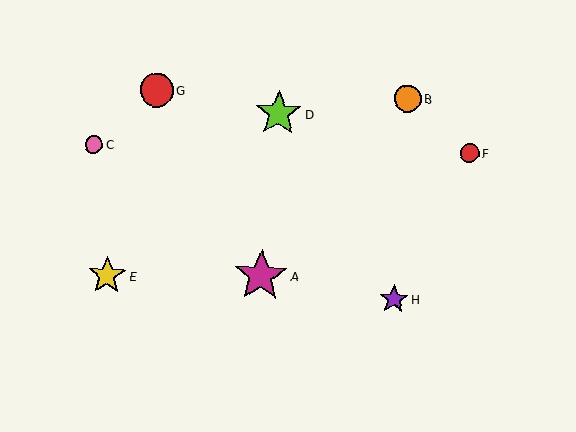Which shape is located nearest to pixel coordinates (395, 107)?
The orange circle (labeled B) at (408, 99) is nearest to that location.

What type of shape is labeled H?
Shape H is a purple star.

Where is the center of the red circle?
The center of the red circle is at (470, 153).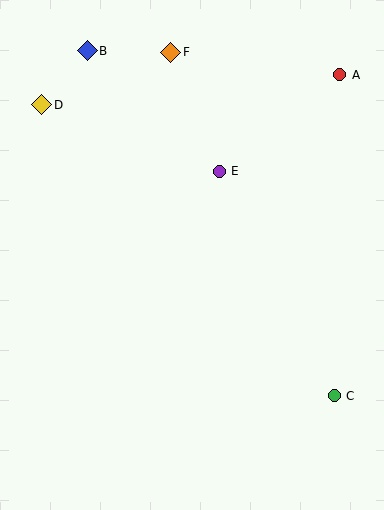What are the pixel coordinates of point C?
Point C is at (334, 396).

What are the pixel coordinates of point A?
Point A is at (340, 75).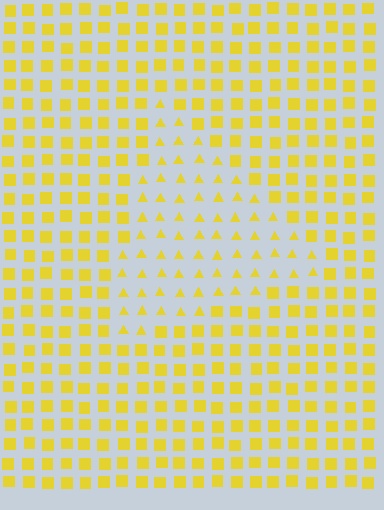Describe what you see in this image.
The image is filled with small yellow elements arranged in a uniform grid. A triangle-shaped region contains triangles, while the surrounding area contains squares. The boundary is defined purely by the change in element shape.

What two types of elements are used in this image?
The image uses triangles inside the triangle region and squares outside it.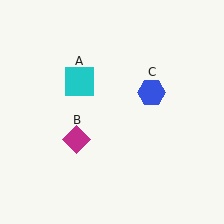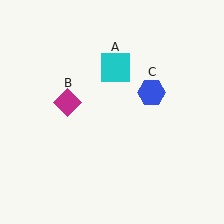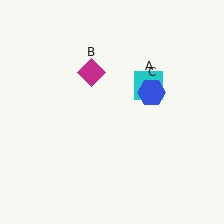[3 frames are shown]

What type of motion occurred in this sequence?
The cyan square (object A), magenta diamond (object B) rotated clockwise around the center of the scene.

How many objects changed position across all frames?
2 objects changed position: cyan square (object A), magenta diamond (object B).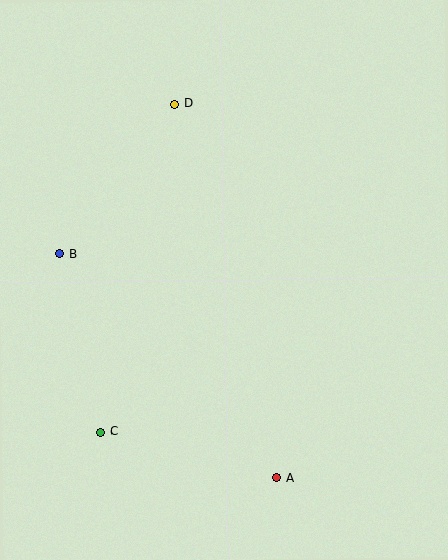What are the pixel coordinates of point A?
Point A is at (276, 478).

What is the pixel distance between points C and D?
The distance between C and D is 336 pixels.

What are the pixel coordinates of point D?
Point D is at (175, 104).